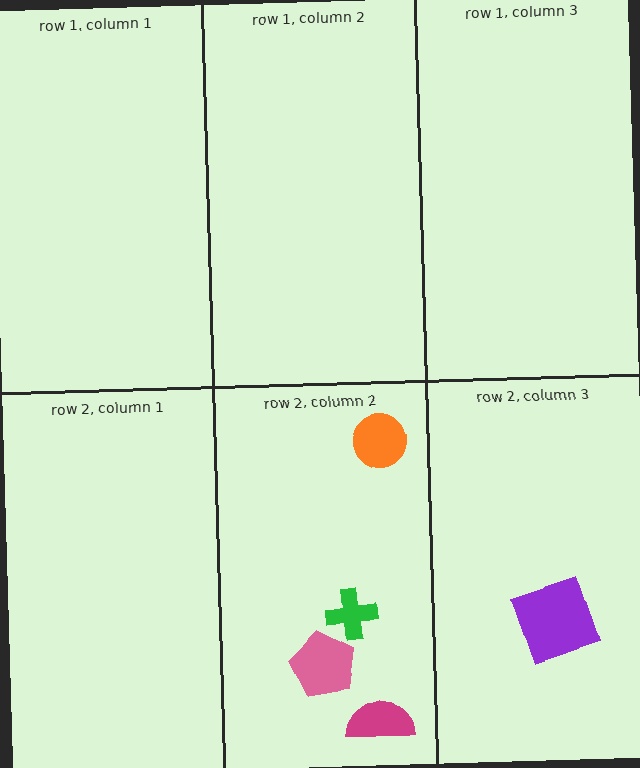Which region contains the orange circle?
The row 2, column 2 region.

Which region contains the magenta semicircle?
The row 2, column 2 region.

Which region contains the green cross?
The row 2, column 2 region.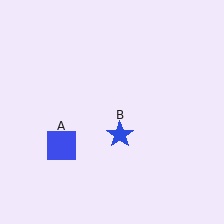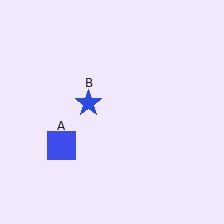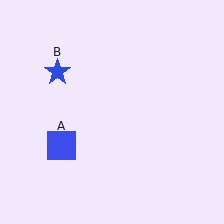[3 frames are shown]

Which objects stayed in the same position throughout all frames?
Blue square (object A) remained stationary.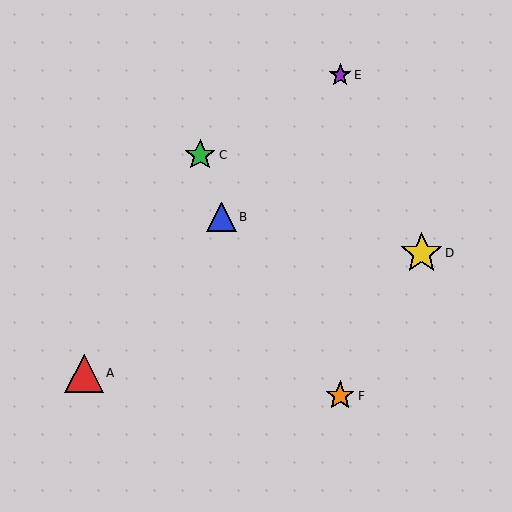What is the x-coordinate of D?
Object D is at x≈422.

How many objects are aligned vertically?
2 objects (E, F) are aligned vertically.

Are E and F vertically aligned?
Yes, both are at x≈340.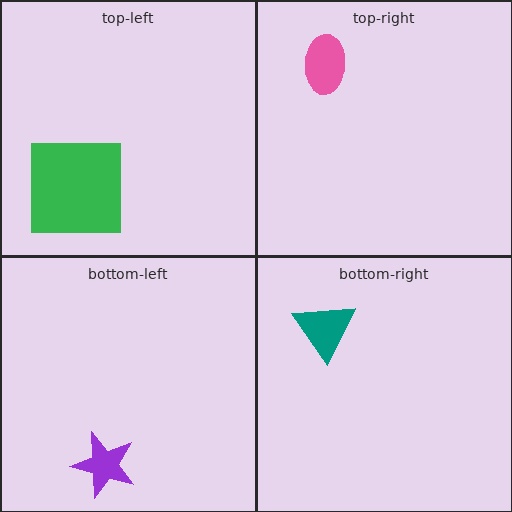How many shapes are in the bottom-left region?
1.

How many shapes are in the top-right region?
1.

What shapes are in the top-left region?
The green square.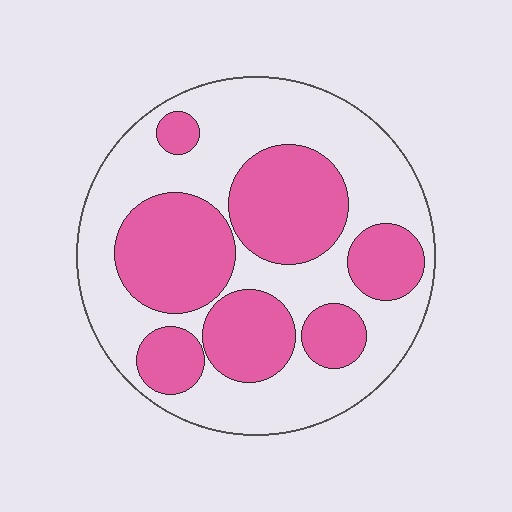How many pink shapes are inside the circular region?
7.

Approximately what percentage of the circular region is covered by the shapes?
Approximately 45%.